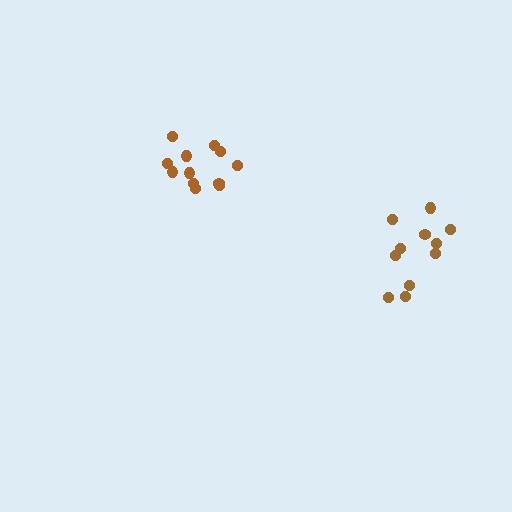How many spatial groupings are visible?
There are 2 spatial groupings.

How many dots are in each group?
Group 1: 12 dots, Group 2: 11 dots (23 total).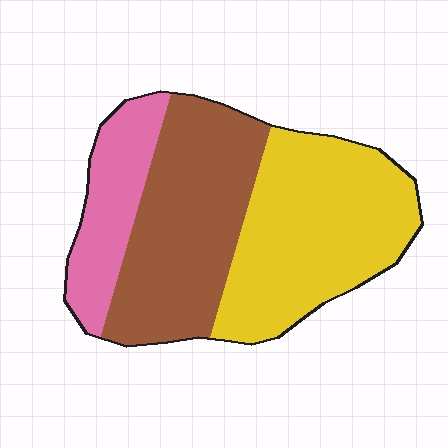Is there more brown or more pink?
Brown.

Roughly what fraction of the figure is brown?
Brown covers around 40% of the figure.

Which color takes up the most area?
Yellow, at roughly 45%.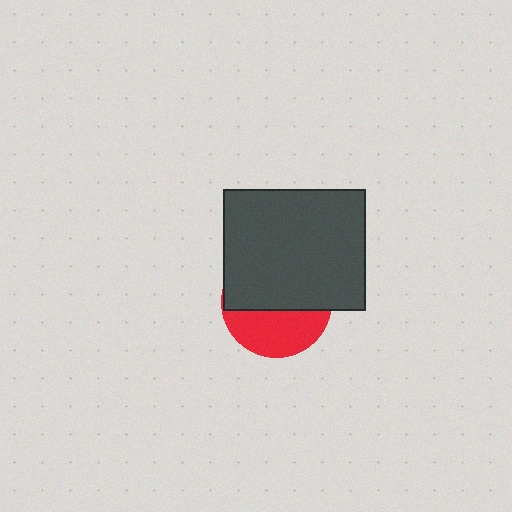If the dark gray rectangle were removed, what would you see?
You would see the complete red circle.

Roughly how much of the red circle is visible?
A small part of it is visible (roughly 40%).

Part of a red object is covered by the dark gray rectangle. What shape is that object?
It is a circle.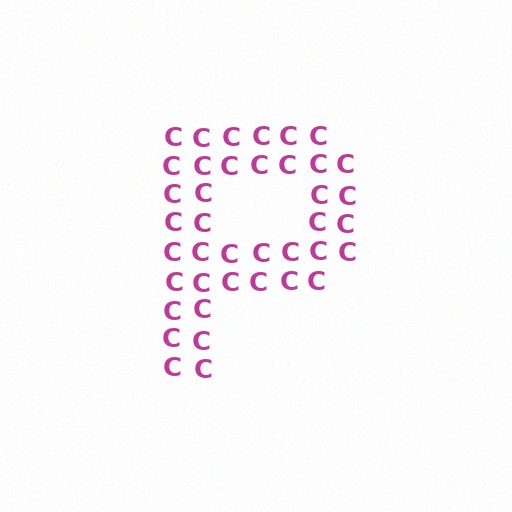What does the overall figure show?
The overall figure shows the letter P.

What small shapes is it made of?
It is made of small letter C's.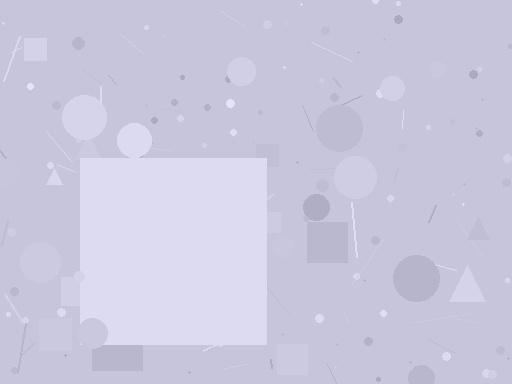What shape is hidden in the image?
A square is hidden in the image.